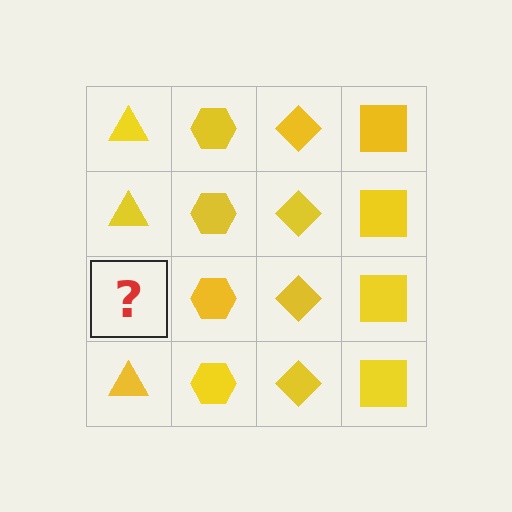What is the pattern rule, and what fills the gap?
The rule is that each column has a consistent shape. The gap should be filled with a yellow triangle.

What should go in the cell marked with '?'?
The missing cell should contain a yellow triangle.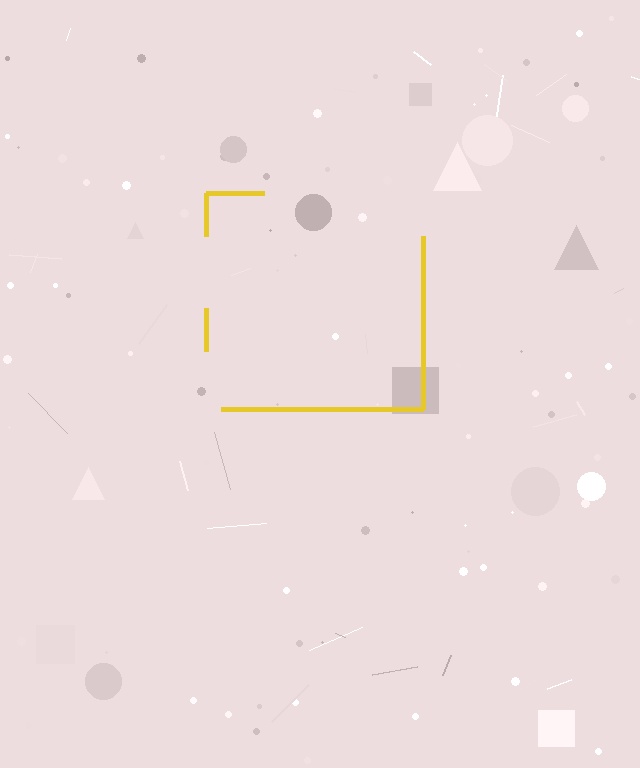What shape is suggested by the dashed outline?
The dashed outline suggests a square.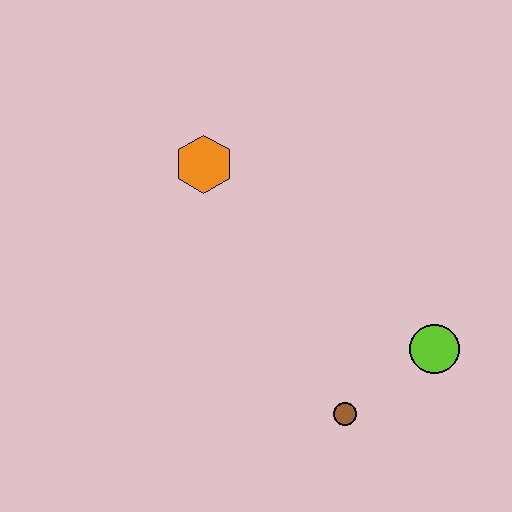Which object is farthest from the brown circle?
The orange hexagon is farthest from the brown circle.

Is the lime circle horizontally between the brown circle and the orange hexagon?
No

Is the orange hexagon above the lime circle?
Yes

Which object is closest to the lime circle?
The brown circle is closest to the lime circle.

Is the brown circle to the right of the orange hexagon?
Yes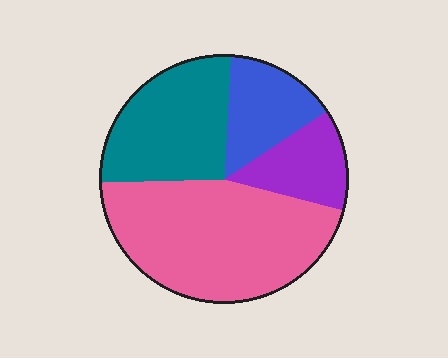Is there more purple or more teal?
Teal.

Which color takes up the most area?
Pink, at roughly 45%.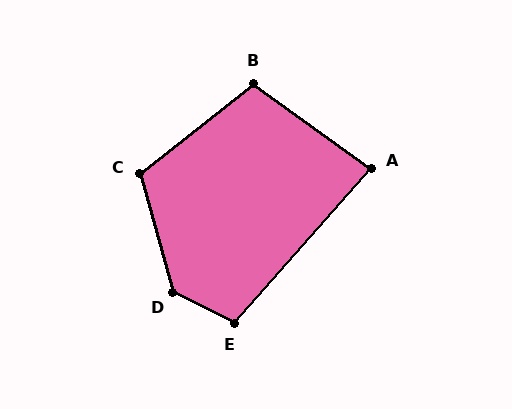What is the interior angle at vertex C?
Approximately 112 degrees (obtuse).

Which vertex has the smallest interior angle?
A, at approximately 84 degrees.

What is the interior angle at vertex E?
Approximately 104 degrees (obtuse).